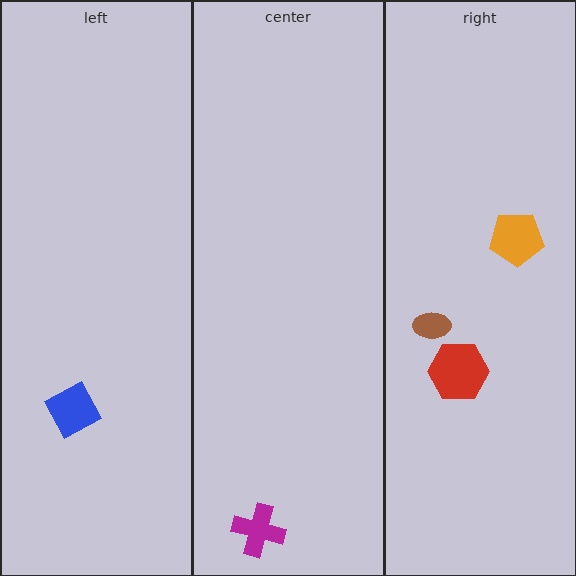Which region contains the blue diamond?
The left region.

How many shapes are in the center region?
1.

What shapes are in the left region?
The blue diamond.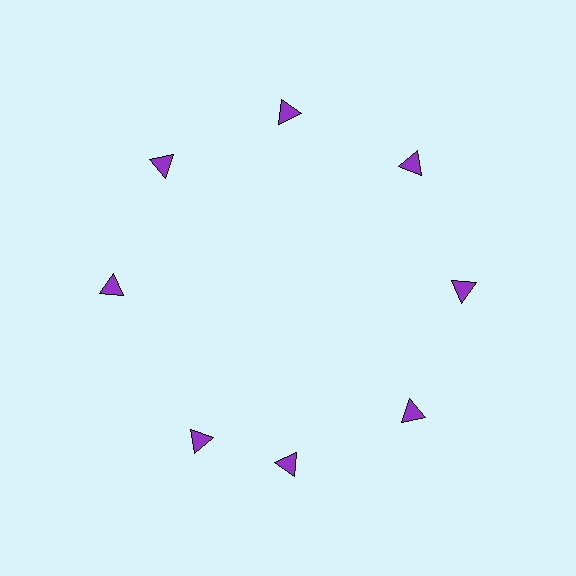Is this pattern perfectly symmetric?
No. The 8 purple triangles are arranged in a ring, but one element near the 8 o'clock position is rotated out of alignment along the ring, breaking the 8-fold rotational symmetry.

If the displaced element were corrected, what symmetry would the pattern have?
It would have 8-fold rotational symmetry — the pattern would map onto itself every 45 degrees.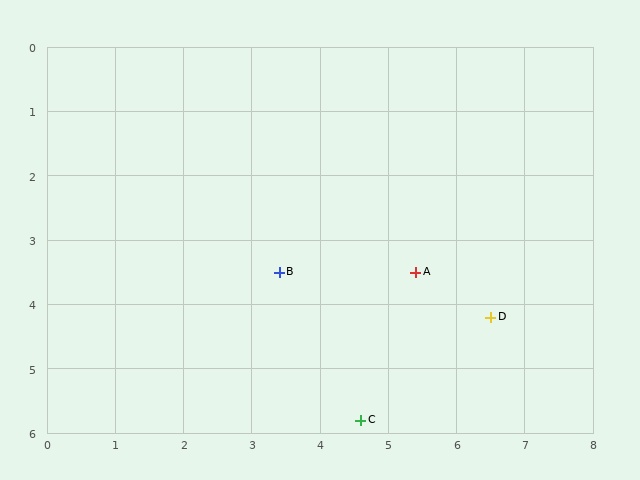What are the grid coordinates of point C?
Point C is at approximately (4.6, 5.8).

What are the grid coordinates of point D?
Point D is at approximately (6.5, 4.2).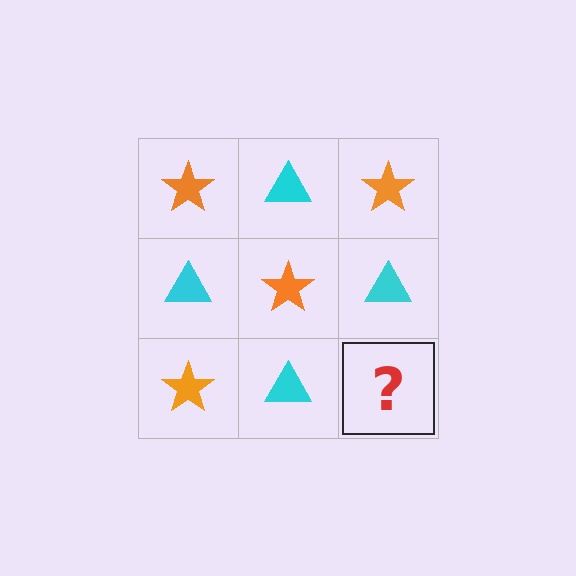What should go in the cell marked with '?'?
The missing cell should contain an orange star.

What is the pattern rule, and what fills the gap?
The rule is that it alternates orange star and cyan triangle in a checkerboard pattern. The gap should be filled with an orange star.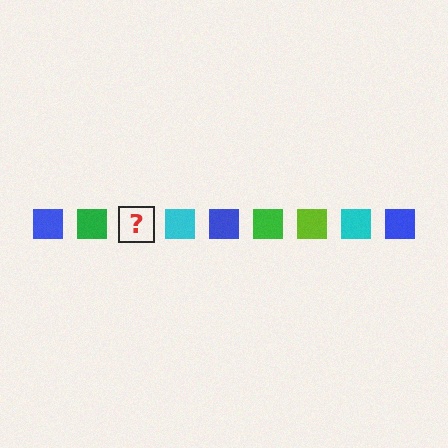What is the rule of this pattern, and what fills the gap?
The rule is that the pattern cycles through blue, green, lime, cyan squares. The gap should be filled with a lime square.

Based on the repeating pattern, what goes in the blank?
The blank should be a lime square.